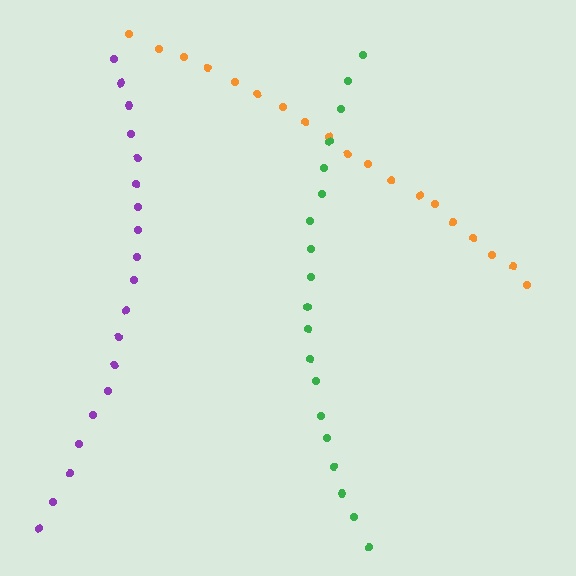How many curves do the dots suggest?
There are 3 distinct paths.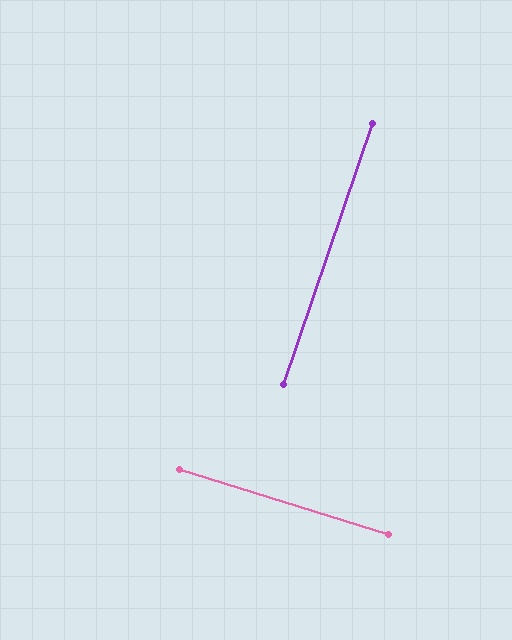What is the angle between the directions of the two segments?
Approximately 89 degrees.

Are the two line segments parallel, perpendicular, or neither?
Perpendicular — they meet at approximately 89°.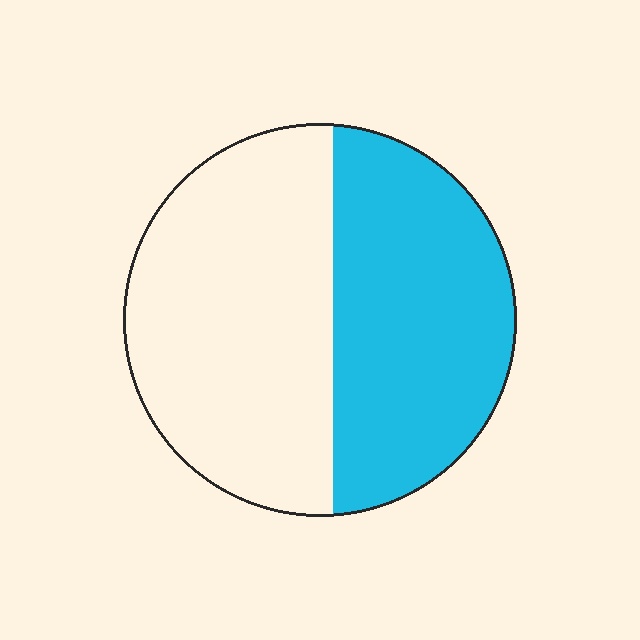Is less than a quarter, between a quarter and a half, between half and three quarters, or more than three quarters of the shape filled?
Between a quarter and a half.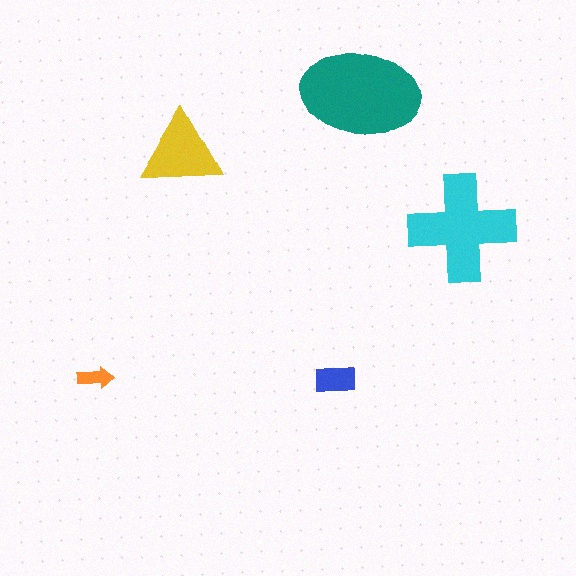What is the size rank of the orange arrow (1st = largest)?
5th.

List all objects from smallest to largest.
The orange arrow, the blue rectangle, the yellow triangle, the cyan cross, the teal ellipse.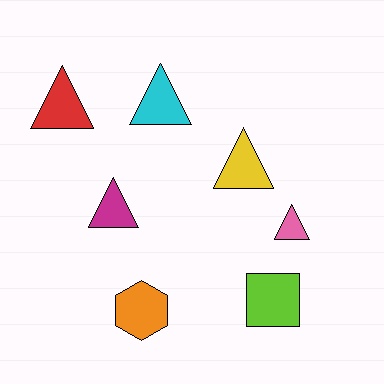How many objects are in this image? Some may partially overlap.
There are 7 objects.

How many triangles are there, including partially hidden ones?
There are 5 triangles.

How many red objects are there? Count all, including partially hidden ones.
There is 1 red object.